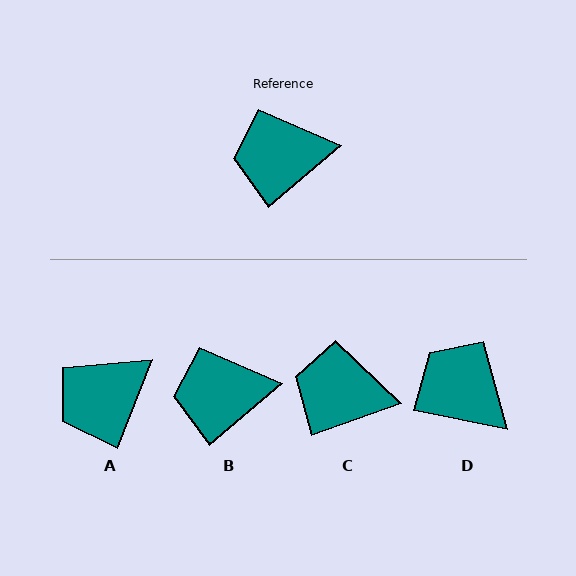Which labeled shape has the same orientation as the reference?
B.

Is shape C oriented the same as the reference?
No, it is off by about 20 degrees.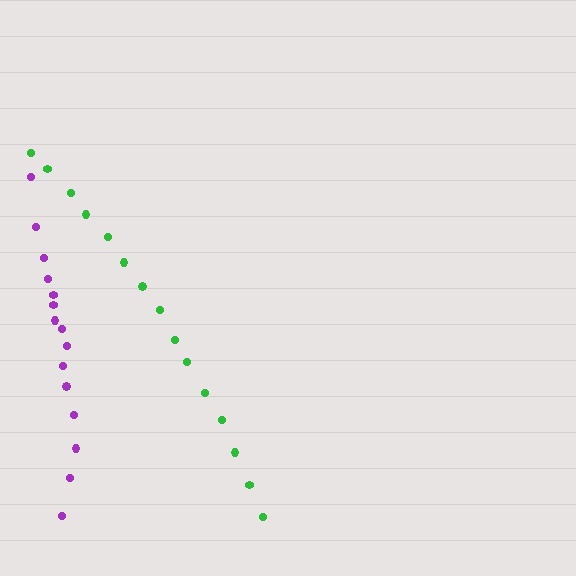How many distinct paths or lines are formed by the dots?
There are 2 distinct paths.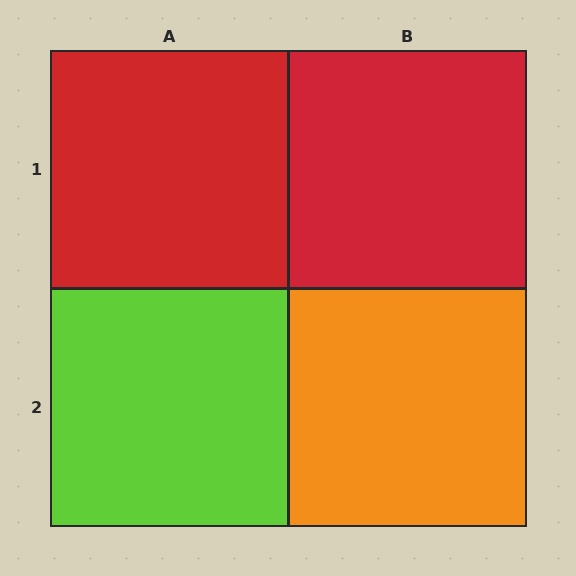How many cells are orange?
1 cell is orange.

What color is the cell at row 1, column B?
Red.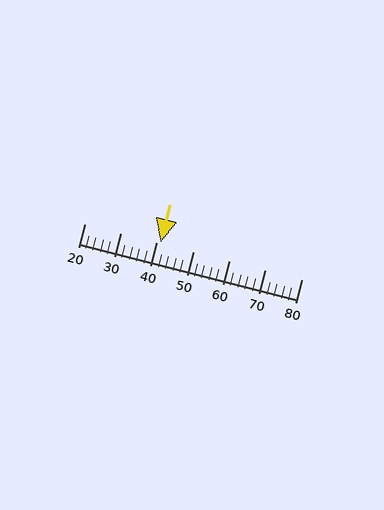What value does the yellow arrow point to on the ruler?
The yellow arrow points to approximately 41.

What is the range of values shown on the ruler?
The ruler shows values from 20 to 80.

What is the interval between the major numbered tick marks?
The major tick marks are spaced 10 units apart.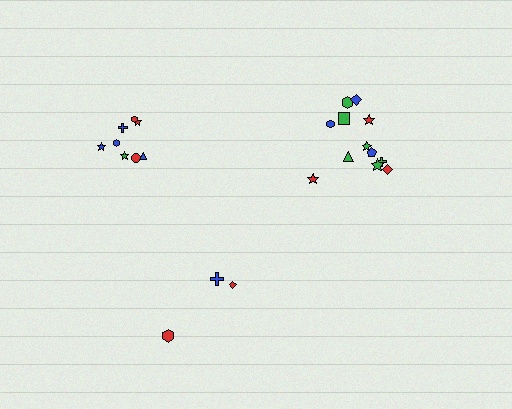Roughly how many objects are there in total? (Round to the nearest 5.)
Roughly 25 objects in total.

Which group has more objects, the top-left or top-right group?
The top-right group.